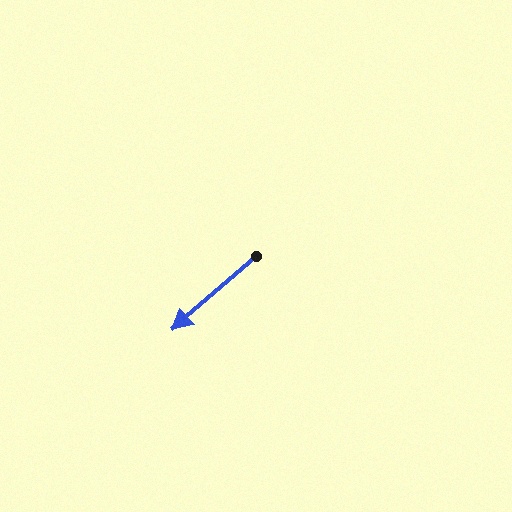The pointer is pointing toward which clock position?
Roughly 8 o'clock.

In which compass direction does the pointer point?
Southwest.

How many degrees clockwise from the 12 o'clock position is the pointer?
Approximately 229 degrees.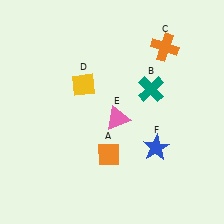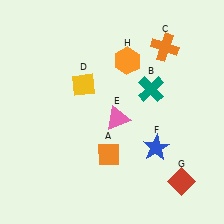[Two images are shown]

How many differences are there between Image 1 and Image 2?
There are 2 differences between the two images.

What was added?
A red diamond (G), an orange hexagon (H) were added in Image 2.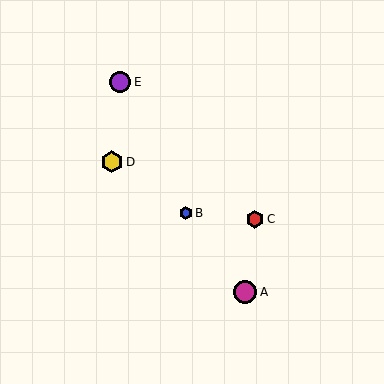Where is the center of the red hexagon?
The center of the red hexagon is at (255, 219).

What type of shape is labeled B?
Shape B is a blue hexagon.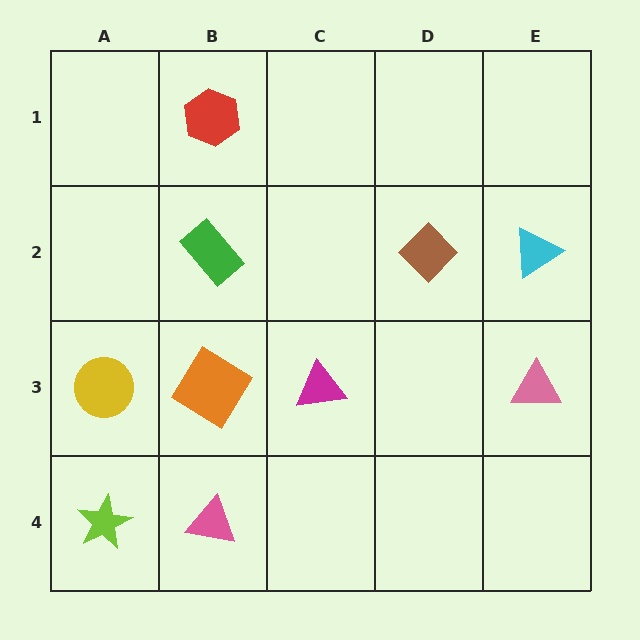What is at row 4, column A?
A lime star.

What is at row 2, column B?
A green rectangle.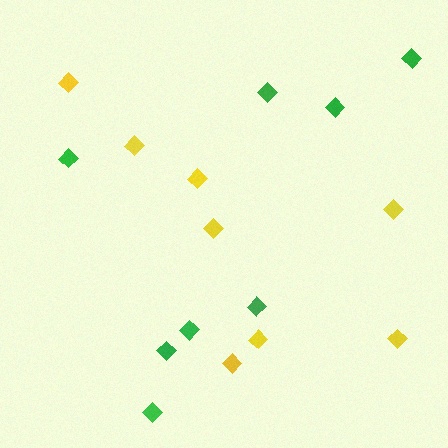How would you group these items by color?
There are 2 groups: one group of yellow diamonds (8) and one group of green diamonds (8).